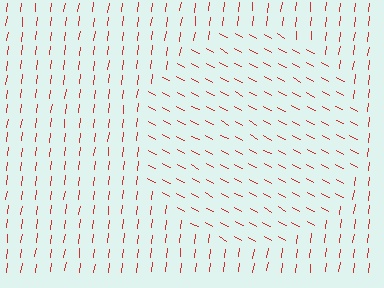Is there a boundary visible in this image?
Yes, there is a texture boundary formed by a change in line orientation.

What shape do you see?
I see a circle.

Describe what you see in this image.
The image is filled with small red line segments. A circle region in the image has lines oriented differently from the surrounding lines, creating a visible texture boundary.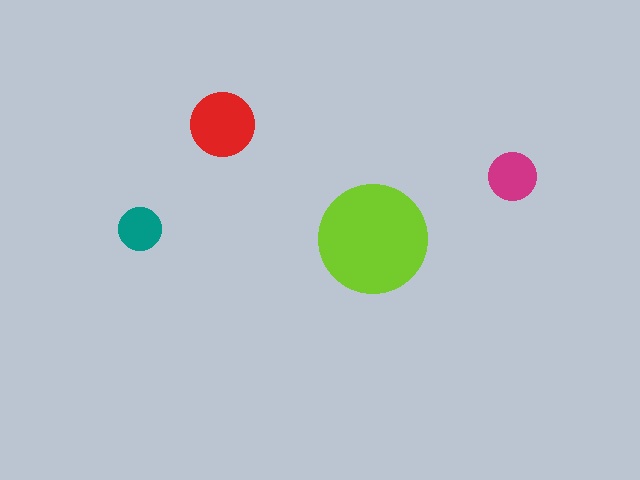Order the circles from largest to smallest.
the lime one, the red one, the magenta one, the teal one.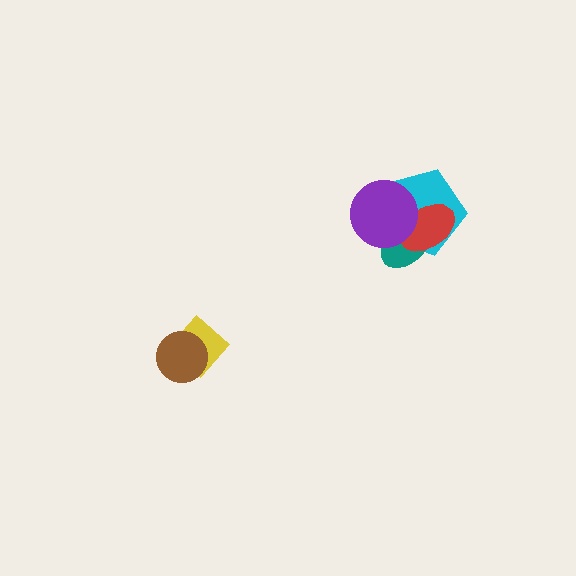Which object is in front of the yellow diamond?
The brown circle is in front of the yellow diamond.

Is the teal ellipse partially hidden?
Yes, it is partially covered by another shape.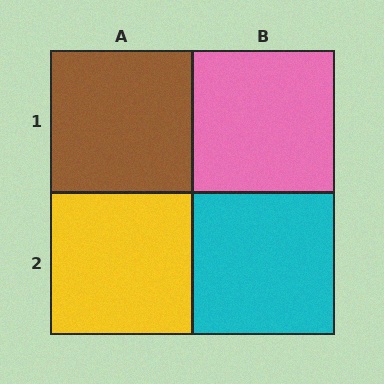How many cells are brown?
1 cell is brown.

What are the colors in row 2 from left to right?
Yellow, cyan.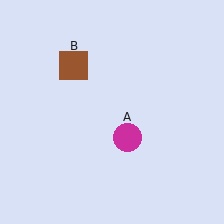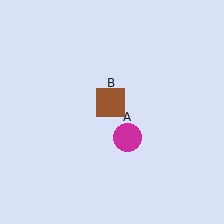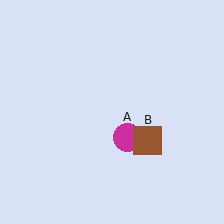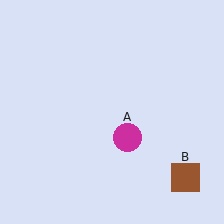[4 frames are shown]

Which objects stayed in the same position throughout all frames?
Magenta circle (object A) remained stationary.